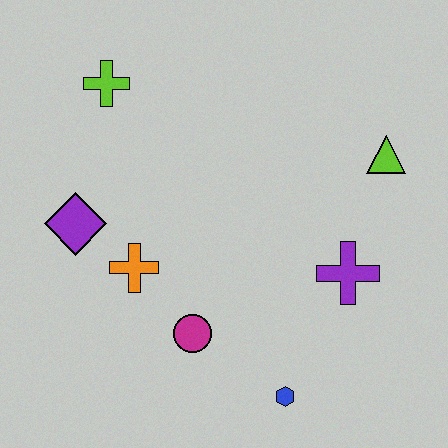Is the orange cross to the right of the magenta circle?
No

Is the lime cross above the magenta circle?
Yes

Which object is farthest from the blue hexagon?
The lime cross is farthest from the blue hexagon.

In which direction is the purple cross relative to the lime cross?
The purple cross is to the right of the lime cross.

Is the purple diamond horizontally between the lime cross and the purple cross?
No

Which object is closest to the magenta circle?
The orange cross is closest to the magenta circle.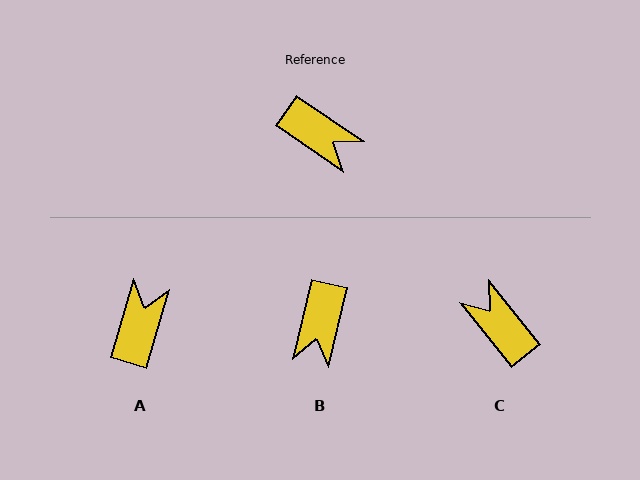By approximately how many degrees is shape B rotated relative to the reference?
Approximately 68 degrees clockwise.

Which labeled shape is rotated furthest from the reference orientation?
C, about 163 degrees away.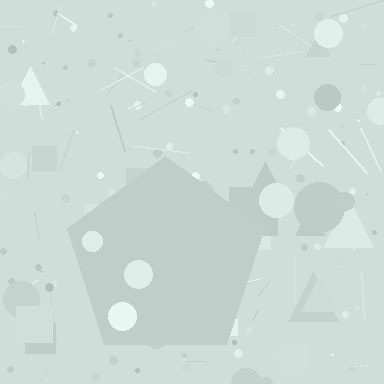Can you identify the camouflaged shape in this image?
The camouflaged shape is a pentagon.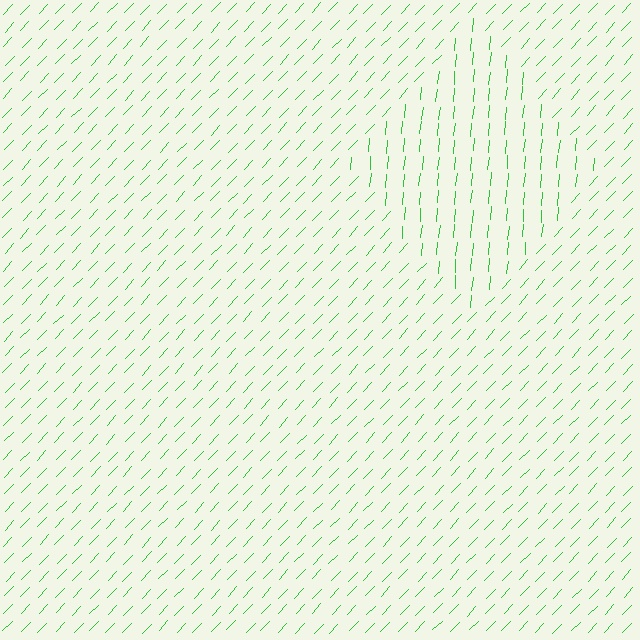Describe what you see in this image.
The image is filled with small green line segments. A diamond region in the image has lines oriented differently from the surrounding lines, creating a visible texture boundary.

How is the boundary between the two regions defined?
The boundary is defined purely by a change in line orientation (approximately 39 degrees difference). All lines are the same color and thickness.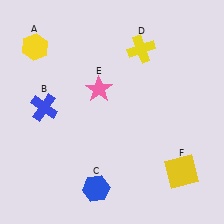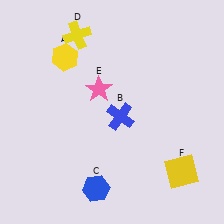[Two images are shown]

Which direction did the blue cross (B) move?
The blue cross (B) moved right.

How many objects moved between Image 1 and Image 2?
3 objects moved between the two images.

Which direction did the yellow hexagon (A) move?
The yellow hexagon (A) moved right.